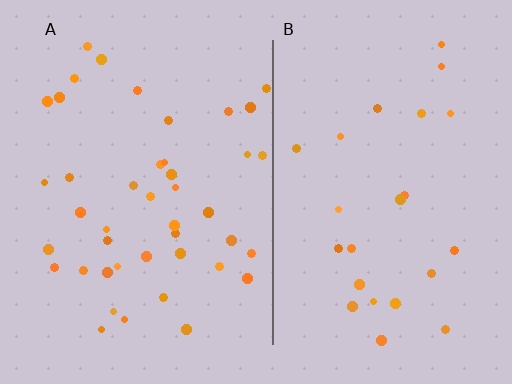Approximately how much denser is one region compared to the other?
Approximately 1.8× — region A over region B.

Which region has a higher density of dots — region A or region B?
A (the left).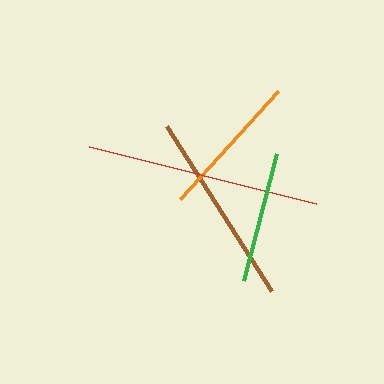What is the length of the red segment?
The red segment is approximately 234 pixels long.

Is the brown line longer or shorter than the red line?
The red line is longer than the brown line.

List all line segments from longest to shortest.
From longest to shortest: red, brown, orange, green.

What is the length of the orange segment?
The orange segment is approximately 146 pixels long.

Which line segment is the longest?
The red line is the longest at approximately 234 pixels.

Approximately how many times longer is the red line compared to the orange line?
The red line is approximately 1.6 times the length of the orange line.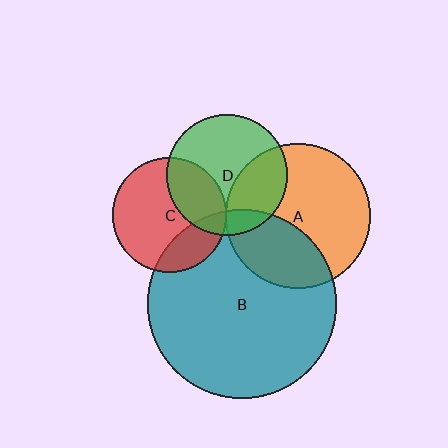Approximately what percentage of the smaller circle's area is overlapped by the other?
Approximately 35%.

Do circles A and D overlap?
Yes.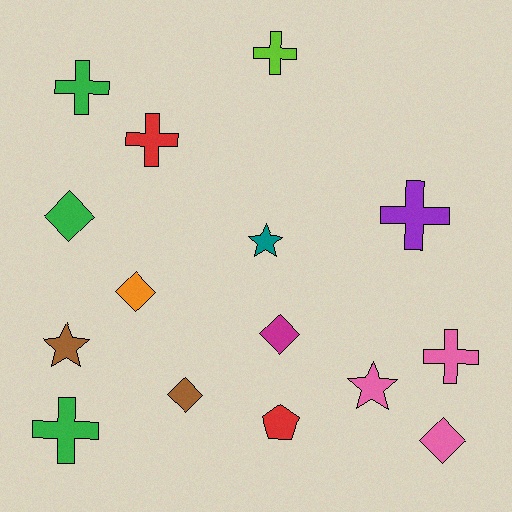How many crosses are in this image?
There are 6 crosses.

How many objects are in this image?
There are 15 objects.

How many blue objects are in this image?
There are no blue objects.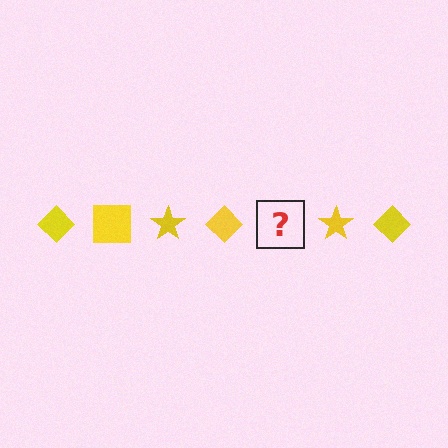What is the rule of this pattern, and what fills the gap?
The rule is that the pattern cycles through diamond, square, star shapes in yellow. The gap should be filled with a yellow square.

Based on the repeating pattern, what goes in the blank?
The blank should be a yellow square.